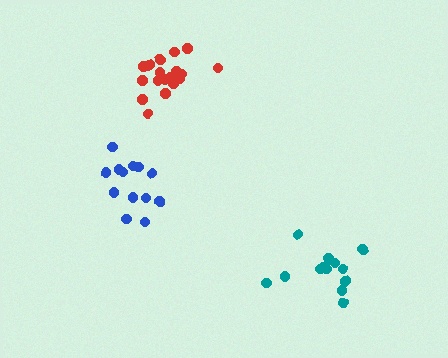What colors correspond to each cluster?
The clusters are colored: teal, blue, red.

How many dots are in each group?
Group 1: 14 dots, Group 2: 14 dots, Group 3: 19 dots (47 total).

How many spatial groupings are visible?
There are 3 spatial groupings.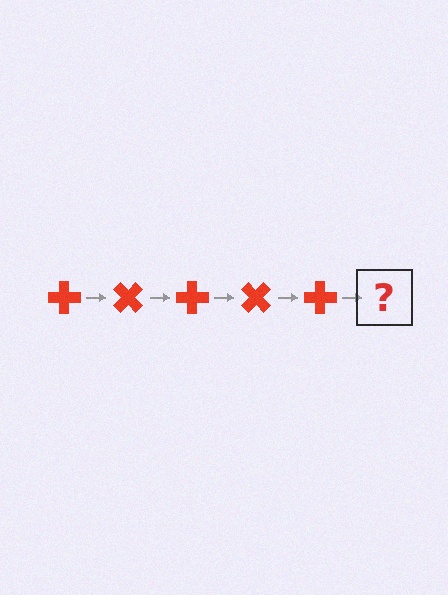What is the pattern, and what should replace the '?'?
The pattern is that the cross rotates 45 degrees each step. The '?' should be a red cross rotated 225 degrees.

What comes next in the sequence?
The next element should be a red cross rotated 225 degrees.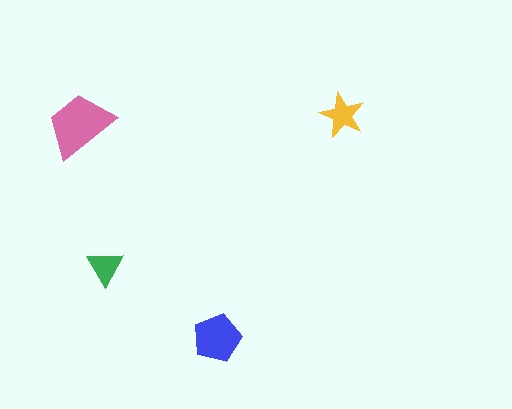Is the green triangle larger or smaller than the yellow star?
Smaller.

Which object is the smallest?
The green triangle.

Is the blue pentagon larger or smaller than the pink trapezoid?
Smaller.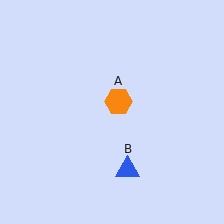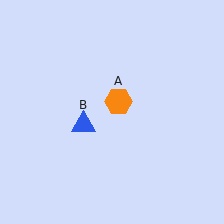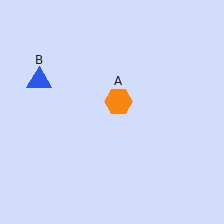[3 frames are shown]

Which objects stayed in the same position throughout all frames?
Orange hexagon (object A) remained stationary.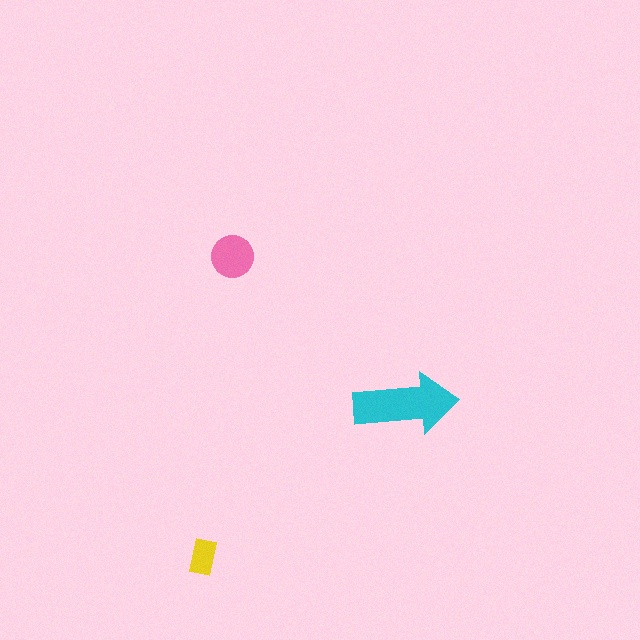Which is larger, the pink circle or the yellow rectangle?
The pink circle.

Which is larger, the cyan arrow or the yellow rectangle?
The cyan arrow.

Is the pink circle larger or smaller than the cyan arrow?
Smaller.